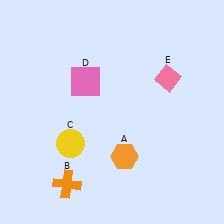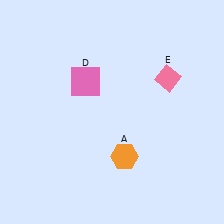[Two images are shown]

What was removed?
The yellow circle (C), the orange cross (B) were removed in Image 2.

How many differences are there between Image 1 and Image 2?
There are 2 differences between the two images.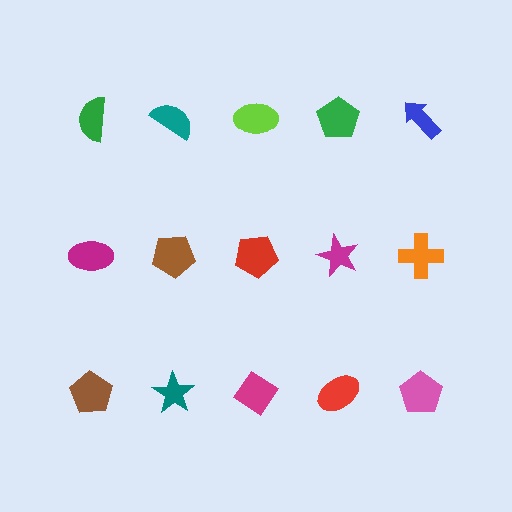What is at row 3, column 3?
A magenta diamond.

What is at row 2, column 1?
A magenta ellipse.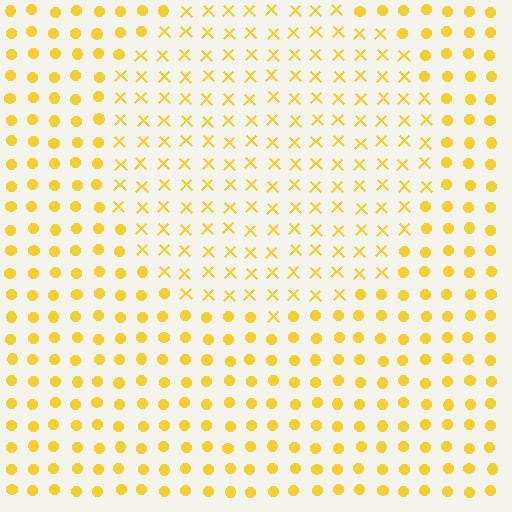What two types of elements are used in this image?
The image uses X marks inside the circle region and circles outside it.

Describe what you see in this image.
The image is filled with small yellow elements arranged in a uniform grid. A circle-shaped region contains X marks, while the surrounding area contains circles. The boundary is defined purely by the change in element shape.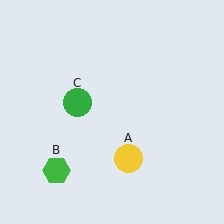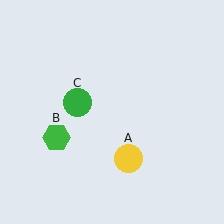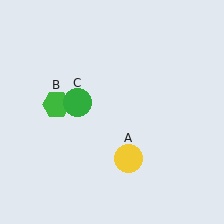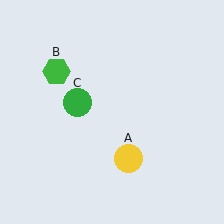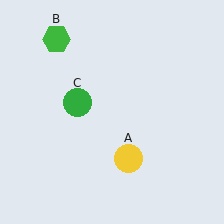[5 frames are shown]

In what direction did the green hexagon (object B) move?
The green hexagon (object B) moved up.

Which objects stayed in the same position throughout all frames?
Yellow circle (object A) and green circle (object C) remained stationary.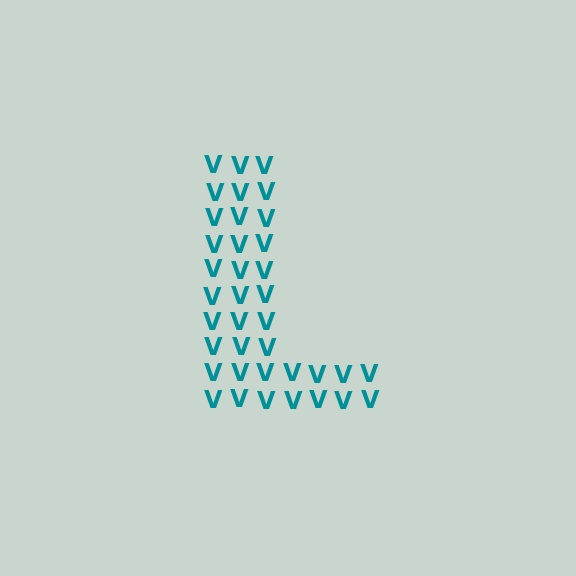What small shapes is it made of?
It is made of small letter V's.